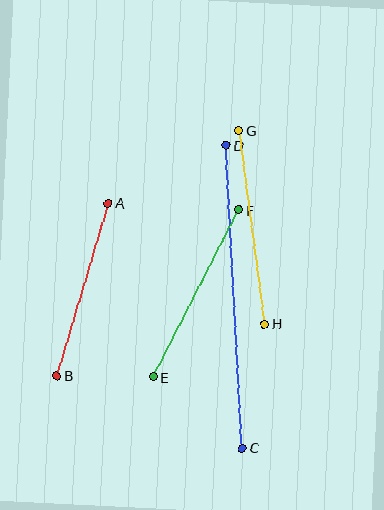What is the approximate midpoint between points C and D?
The midpoint is at approximately (234, 297) pixels.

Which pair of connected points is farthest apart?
Points C and D are farthest apart.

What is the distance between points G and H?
The distance is approximately 195 pixels.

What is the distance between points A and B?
The distance is approximately 180 pixels.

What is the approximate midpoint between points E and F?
The midpoint is at approximately (196, 293) pixels.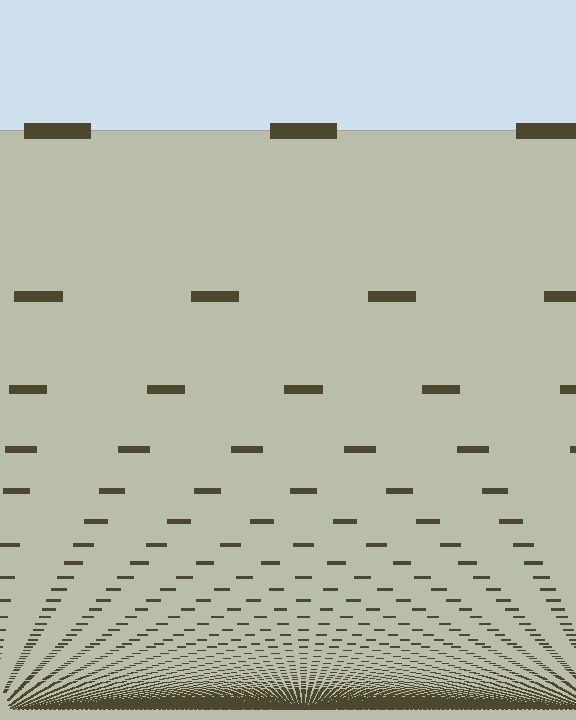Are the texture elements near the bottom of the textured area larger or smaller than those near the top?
Smaller. The gradient is inverted — elements near the bottom are smaller and denser.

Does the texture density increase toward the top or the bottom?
Density increases toward the bottom.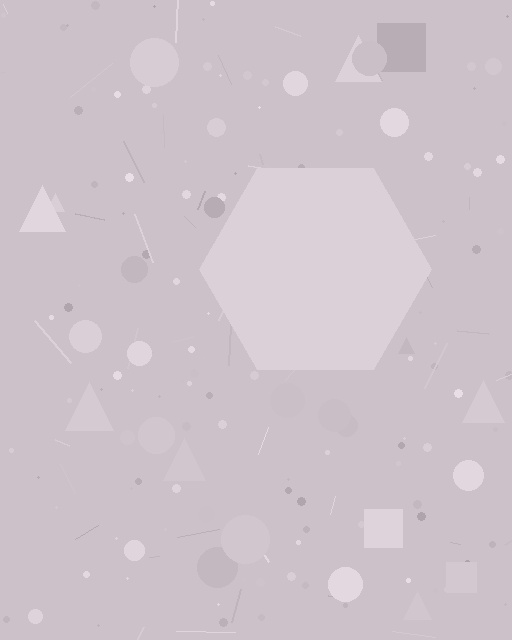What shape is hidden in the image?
A hexagon is hidden in the image.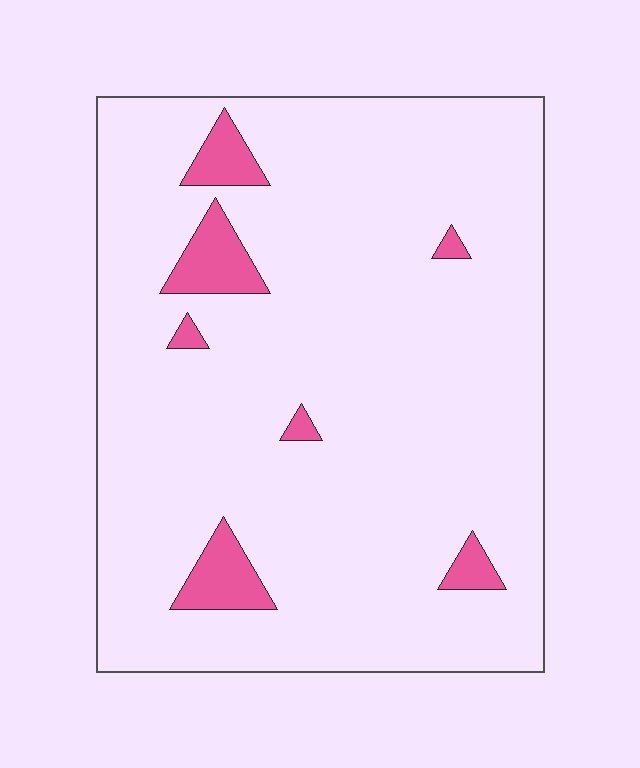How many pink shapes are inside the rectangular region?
7.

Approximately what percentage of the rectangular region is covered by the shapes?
Approximately 5%.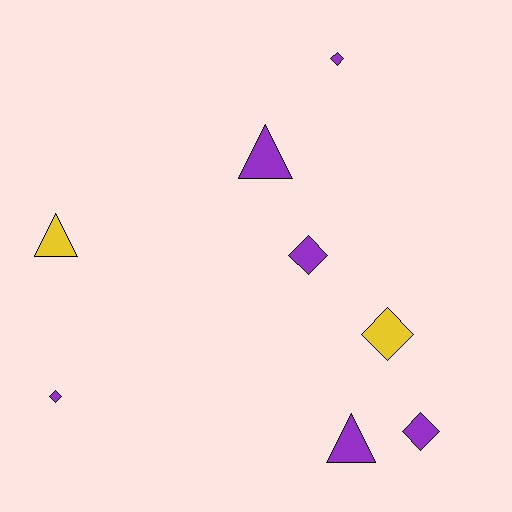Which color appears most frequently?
Purple, with 6 objects.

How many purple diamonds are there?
There are 4 purple diamonds.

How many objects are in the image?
There are 8 objects.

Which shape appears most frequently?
Diamond, with 5 objects.